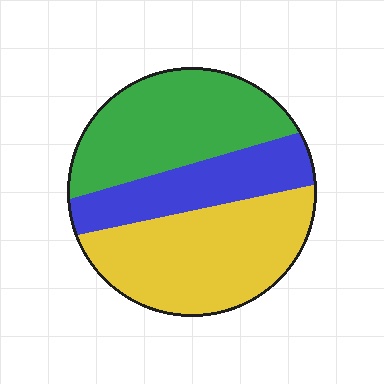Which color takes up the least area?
Blue, at roughly 25%.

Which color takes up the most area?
Yellow, at roughly 40%.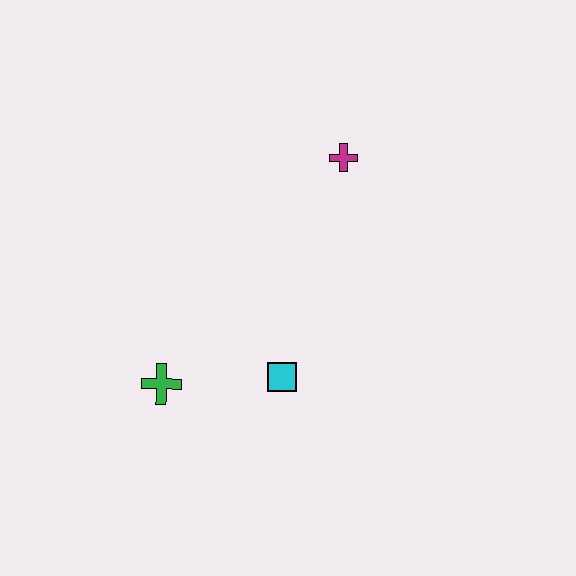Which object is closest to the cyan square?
The green cross is closest to the cyan square.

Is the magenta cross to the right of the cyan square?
Yes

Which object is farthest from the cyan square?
The magenta cross is farthest from the cyan square.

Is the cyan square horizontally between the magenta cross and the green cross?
Yes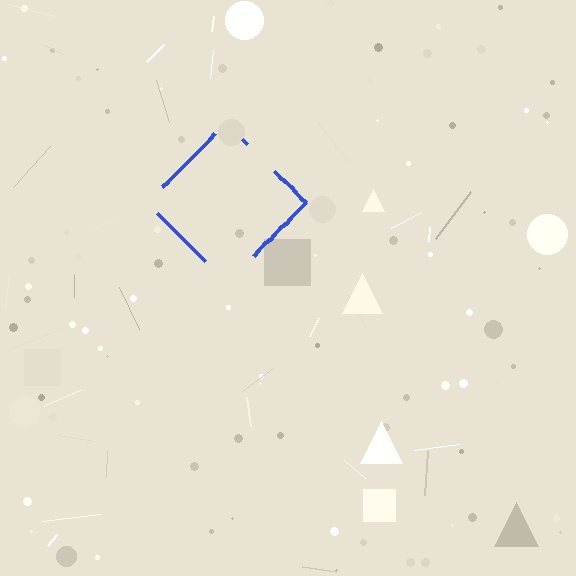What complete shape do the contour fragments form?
The contour fragments form a diamond.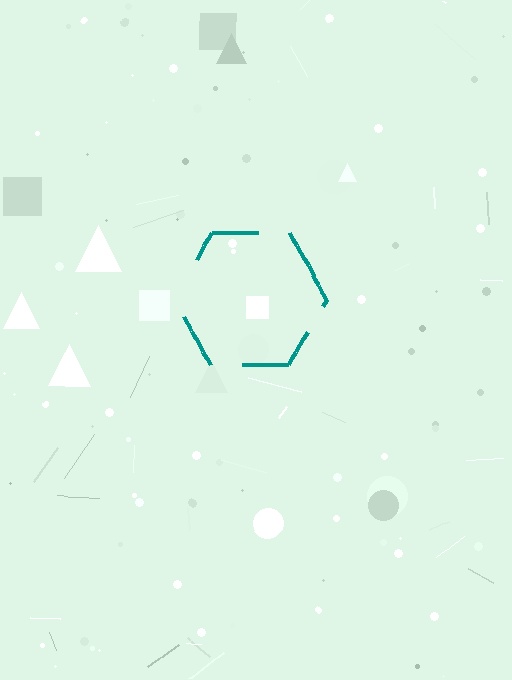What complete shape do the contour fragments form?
The contour fragments form a hexagon.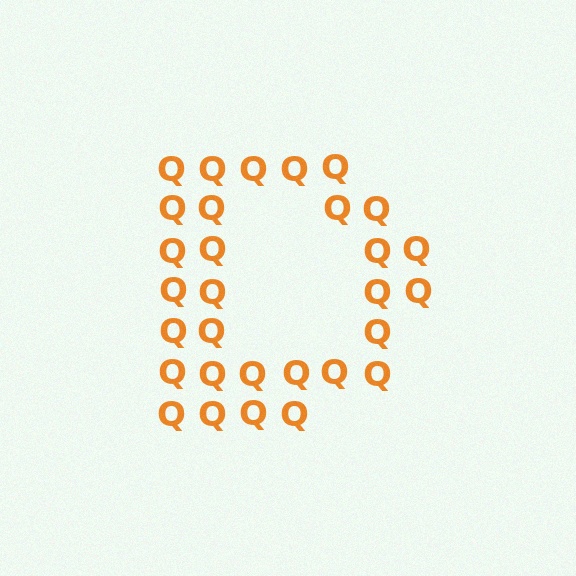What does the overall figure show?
The overall figure shows the letter D.